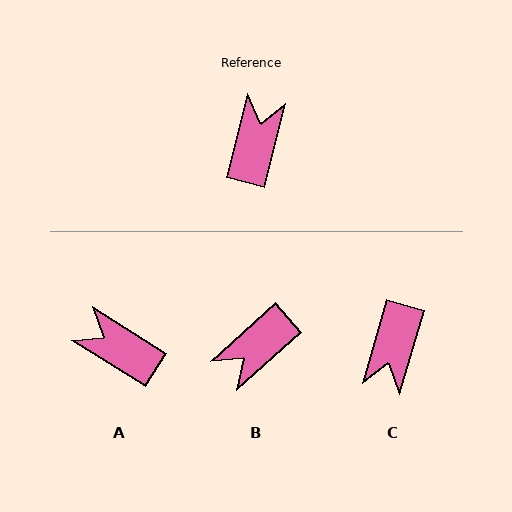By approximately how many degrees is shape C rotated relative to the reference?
Approximately 178 degrees counter-clockwise.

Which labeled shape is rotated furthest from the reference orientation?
C, about 178 degrees away.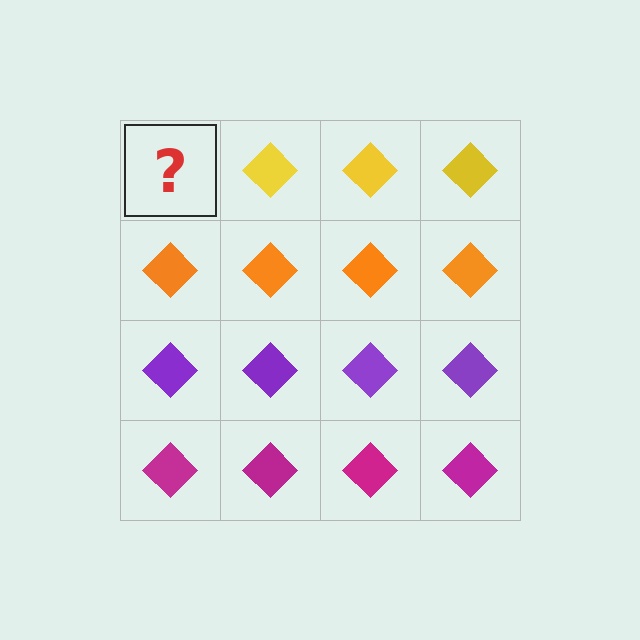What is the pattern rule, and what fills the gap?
The rule is that each row has a consistent color. The gap should be filled with a yellow diamond.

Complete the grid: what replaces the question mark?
The question mark should be replaced with a yellow diamond.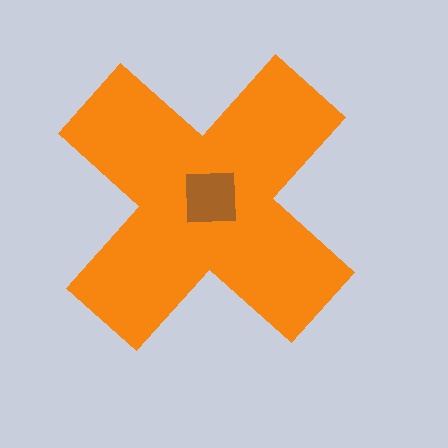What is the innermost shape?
The brown square.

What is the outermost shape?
The orange cross.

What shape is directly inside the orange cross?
The brown square.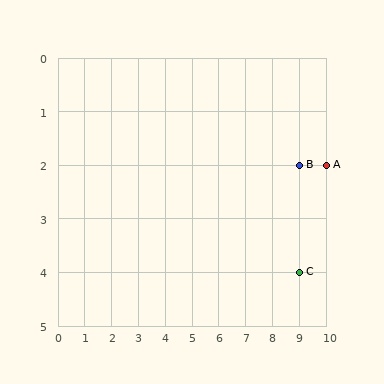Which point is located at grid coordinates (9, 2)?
Point B is at (9, 2).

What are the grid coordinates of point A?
Point A is at grid coordinates (10, 2).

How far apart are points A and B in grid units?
Points A and B are 1 column apart.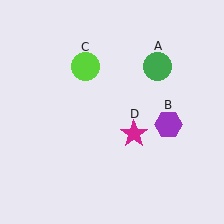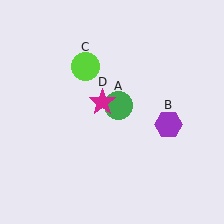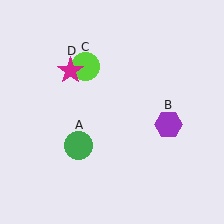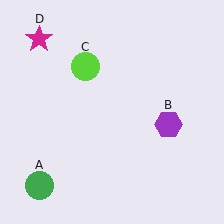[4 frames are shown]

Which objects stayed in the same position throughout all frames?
Purple hexagon (object B) and lime circle (object C) remained stationary.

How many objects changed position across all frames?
2 objects changed position: green circle (object A), magenta star (object D).